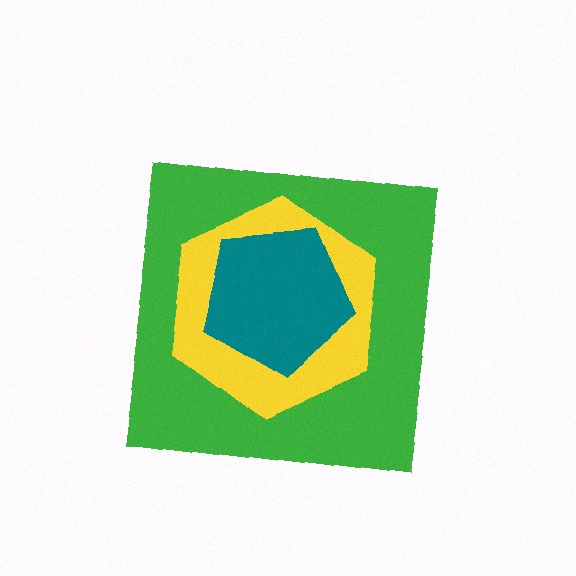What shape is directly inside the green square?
The yellow hexagon.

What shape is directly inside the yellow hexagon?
The teal pentagon.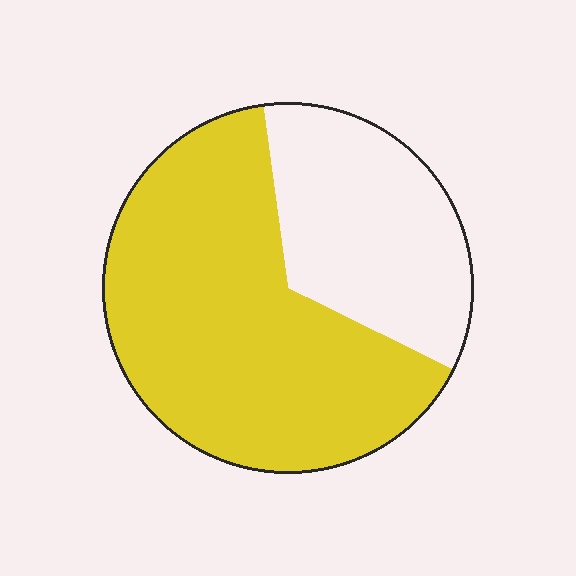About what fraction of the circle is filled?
About two thirds (2/3).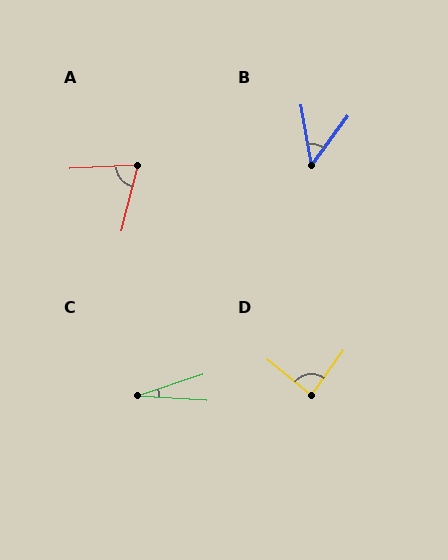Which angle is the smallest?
C, at approximately 22 degrees.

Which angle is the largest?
D, at approximately 86 degrees.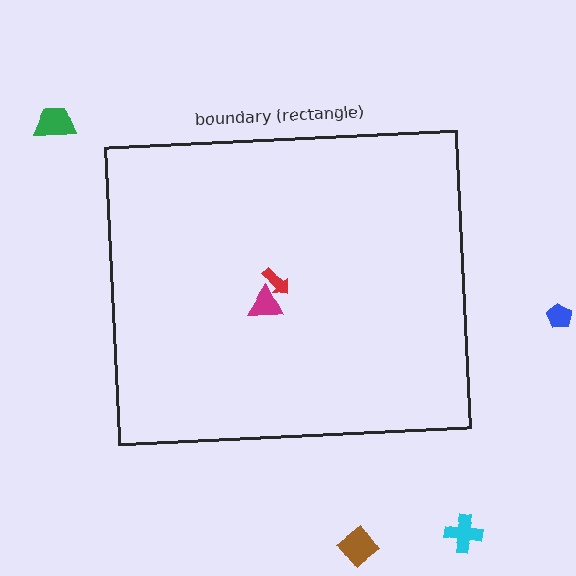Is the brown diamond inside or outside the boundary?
Outside.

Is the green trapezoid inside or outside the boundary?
Outside.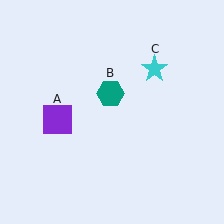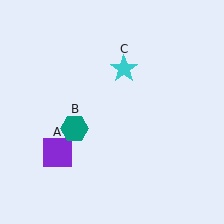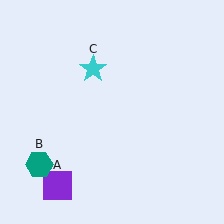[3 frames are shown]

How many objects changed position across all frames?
3 objects changed position: purple square (object A), teal hexagon (object B), cyan star (object C).